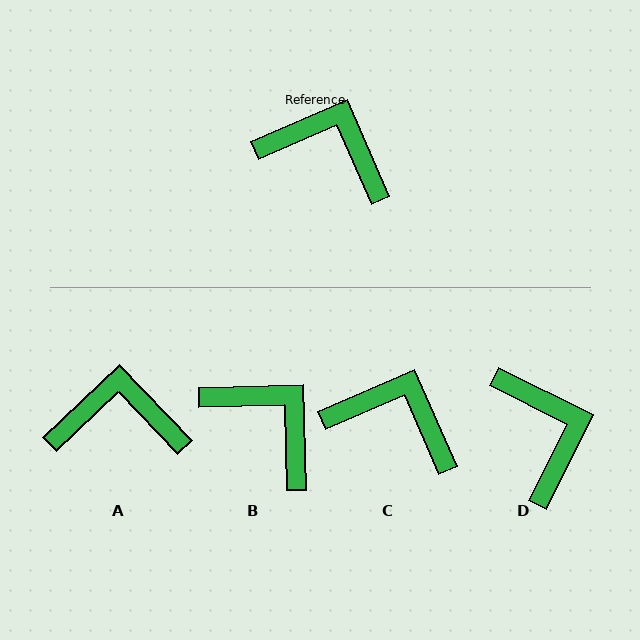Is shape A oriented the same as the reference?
No, it is off by about 20 degrees.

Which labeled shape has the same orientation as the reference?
C.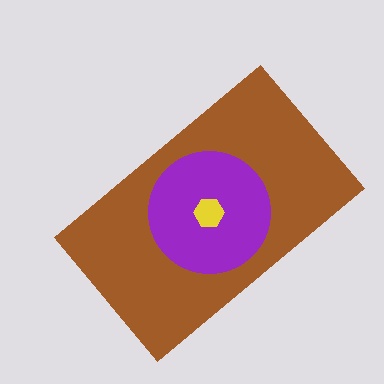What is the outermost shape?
The brown rectangle.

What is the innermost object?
The yellow hexagon.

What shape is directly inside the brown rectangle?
The purple circle.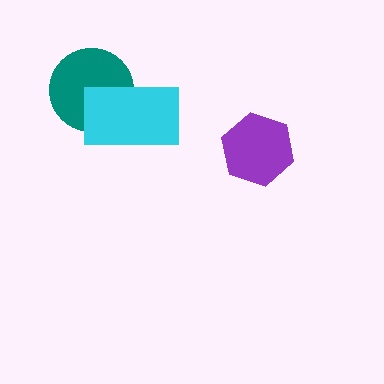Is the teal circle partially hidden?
Yes, it is partially covered by another shape.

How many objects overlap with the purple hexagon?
0 objects overlap with the purple hexagon.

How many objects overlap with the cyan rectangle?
1 object overlaps with the cyan rectangle.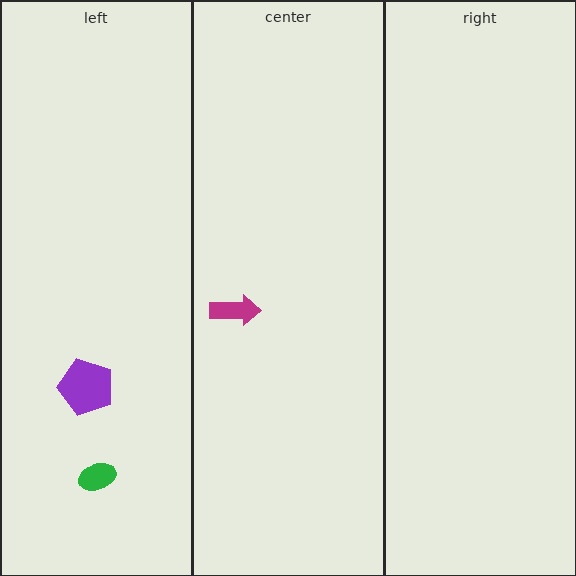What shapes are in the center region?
The magenta arrow.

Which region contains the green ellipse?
The left region.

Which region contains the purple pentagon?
The left region.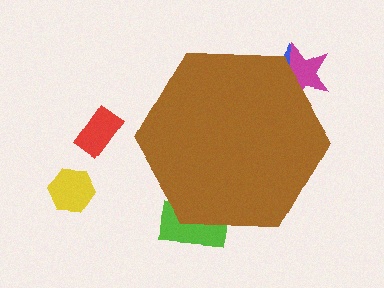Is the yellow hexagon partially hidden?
No, the yellow hexagon is fully visible.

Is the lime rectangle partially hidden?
Yes, the lime rectangle is partially hidden behind the brown hexagon.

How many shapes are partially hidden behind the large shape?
3 shapes are partially hidden.